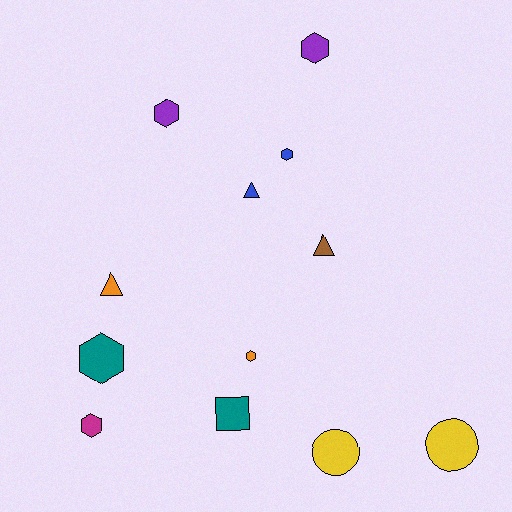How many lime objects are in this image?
There are no lime objects.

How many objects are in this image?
There are 12 objects.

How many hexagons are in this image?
There are 6 hexagons.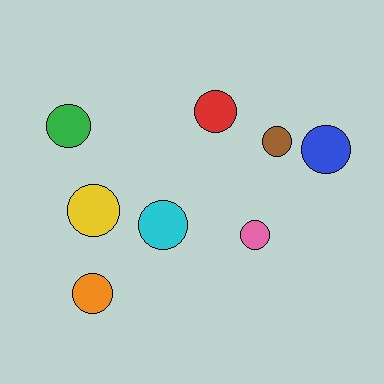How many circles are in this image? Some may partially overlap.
There are 8 circles.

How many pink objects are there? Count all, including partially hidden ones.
There is 1 pink object.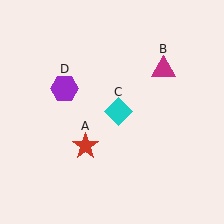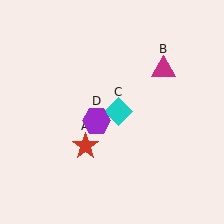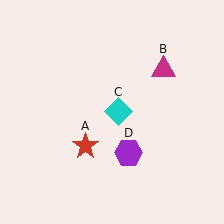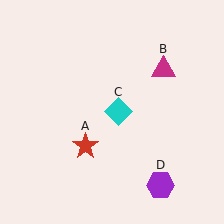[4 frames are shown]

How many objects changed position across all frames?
1 object changed position: purple hexagon (object D).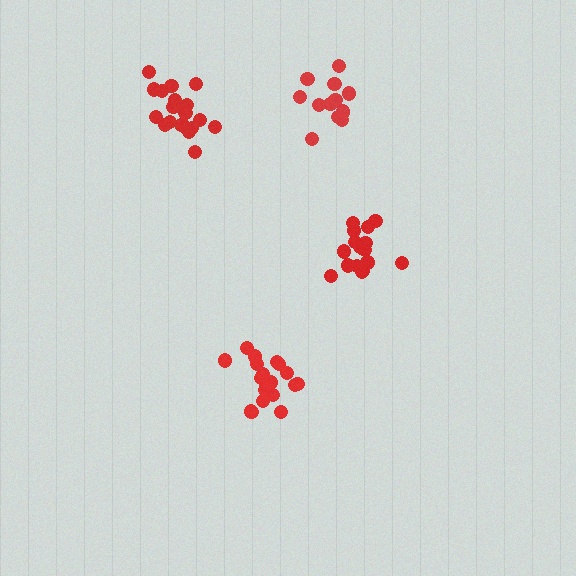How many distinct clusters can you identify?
There are 4 distinct clusters.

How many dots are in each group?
Group 1: 19 dots, Group 2: 19 dots, Group 3: 13 dots, Group 4: 18 dots (69 total).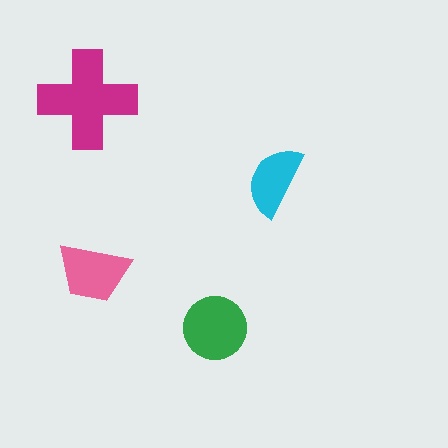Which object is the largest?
The magenta cross.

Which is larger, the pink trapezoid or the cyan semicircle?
The pink trapezoid.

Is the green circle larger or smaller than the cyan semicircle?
Larger.